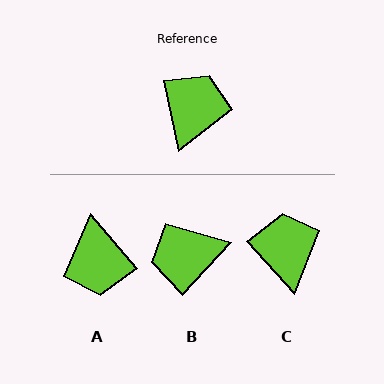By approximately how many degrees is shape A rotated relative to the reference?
Approximately 151 degrees clockwise.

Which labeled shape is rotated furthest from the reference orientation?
A, about 151 degrees away.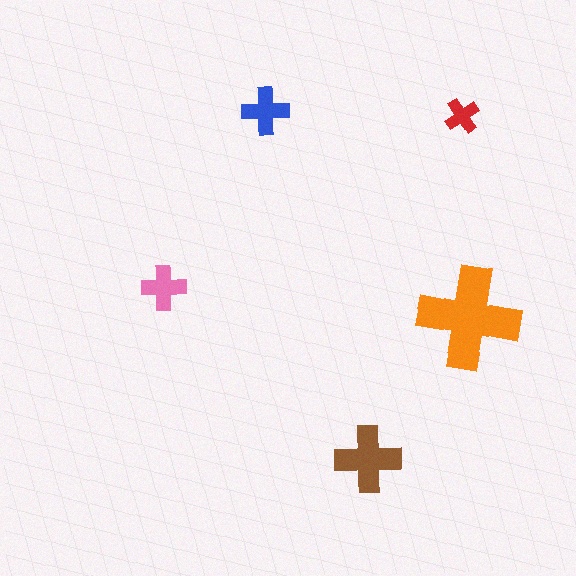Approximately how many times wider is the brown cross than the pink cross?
About 1.5 times wider.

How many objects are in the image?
There are 5 objects in the image.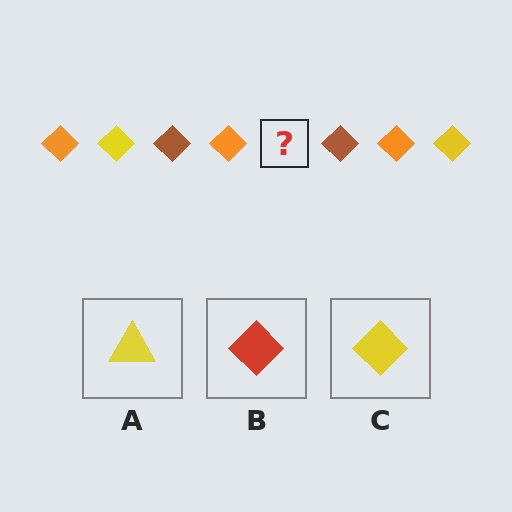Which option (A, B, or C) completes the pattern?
C.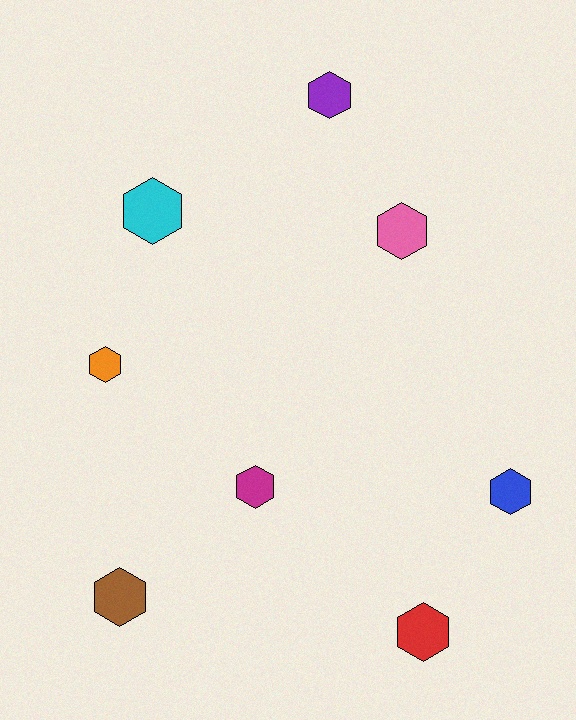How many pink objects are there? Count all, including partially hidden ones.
There is 1 pink object.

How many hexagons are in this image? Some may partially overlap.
There are 8 hexagons.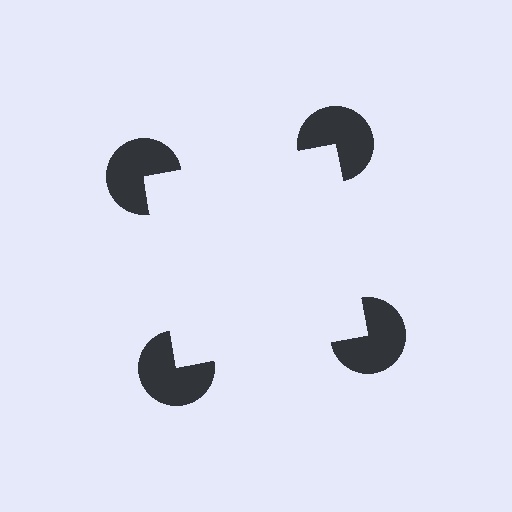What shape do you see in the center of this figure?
An illusory square — its edges are inferred from the aligned wedge cuts in the pac-man discs, not physically drawn.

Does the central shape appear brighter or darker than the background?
It typically appears slightly brighter than the background, even though no actual brightness change is drawn.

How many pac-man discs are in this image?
There are 4 — one at each vertex of the illusory square.